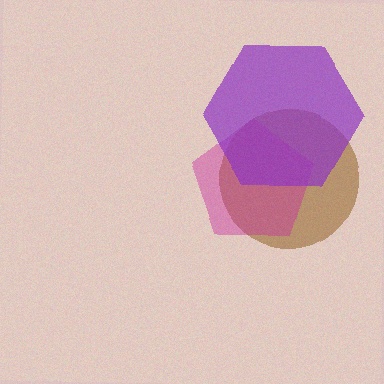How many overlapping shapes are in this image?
There are 3 overlapping shapes in the image.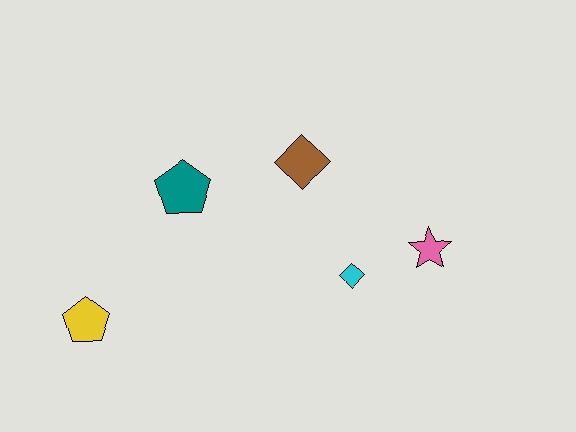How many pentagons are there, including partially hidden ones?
There are 2 pentagons.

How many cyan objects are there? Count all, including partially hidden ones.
There is 1 cyan object.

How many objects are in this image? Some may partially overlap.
There are 5 objects.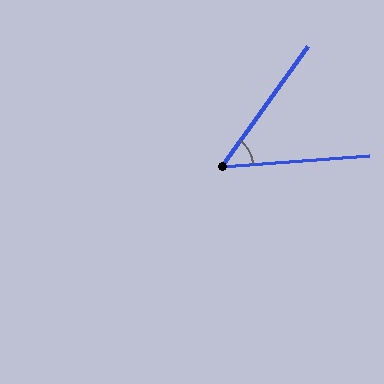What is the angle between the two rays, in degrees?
Approximately 50 degrees.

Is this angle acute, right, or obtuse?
It is acute.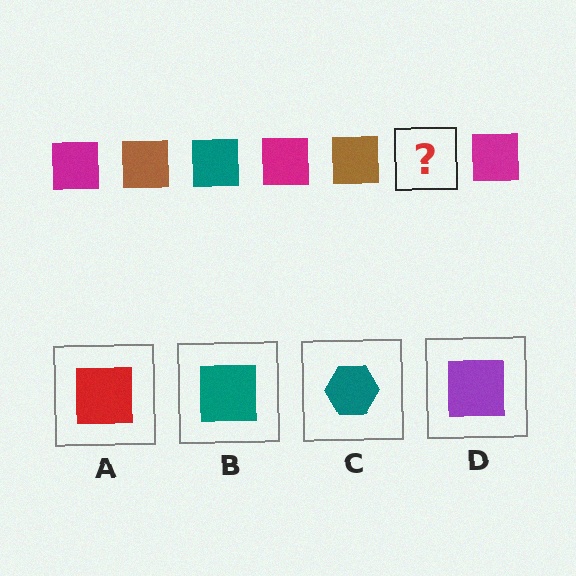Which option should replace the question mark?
Option B.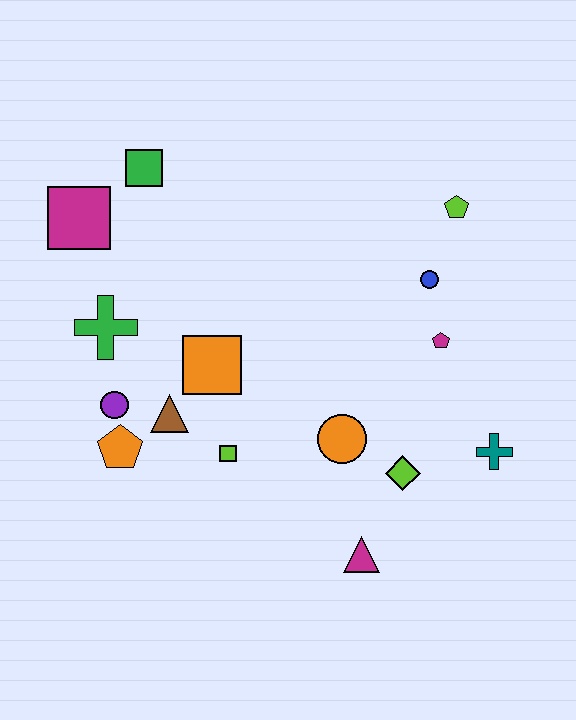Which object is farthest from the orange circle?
The magenta square is farthest from the orange circle.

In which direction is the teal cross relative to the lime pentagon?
The teal cross is below the lime pentagon.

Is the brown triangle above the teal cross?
Yes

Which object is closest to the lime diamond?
The orange circle is closest to the lime diamond.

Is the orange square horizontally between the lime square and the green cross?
Yes